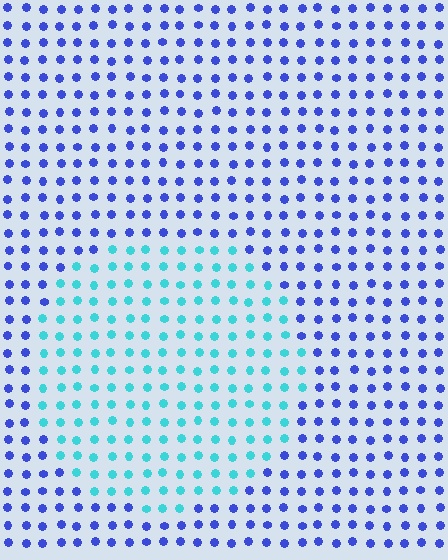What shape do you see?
I see a circle.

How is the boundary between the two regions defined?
The boundary is defined purely by a slight shift in hue (about 53 degrees). Spacing, size, and orientation are identical on both sides.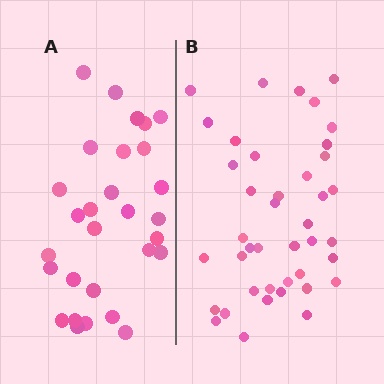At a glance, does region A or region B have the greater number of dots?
Region B (the right region) has more dots.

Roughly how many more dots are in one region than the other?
Region B has roughly 12 or so more dots than region A.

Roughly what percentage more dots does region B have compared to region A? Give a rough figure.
About 40% more.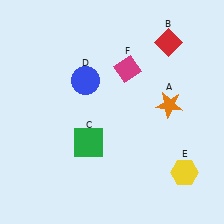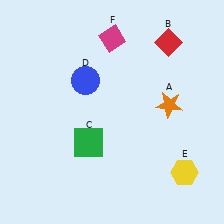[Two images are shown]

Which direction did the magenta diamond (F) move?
The magenta diamond (F) moved up.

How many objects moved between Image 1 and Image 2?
1 object moved between the two images.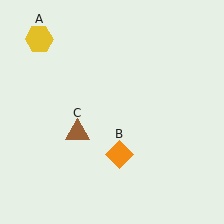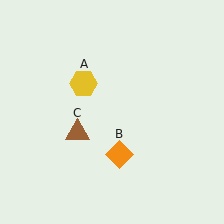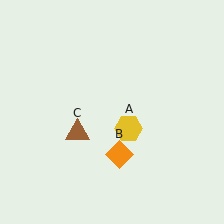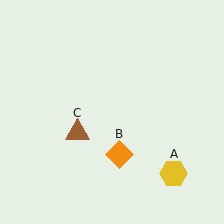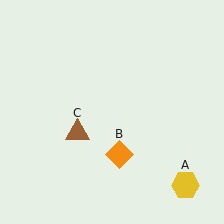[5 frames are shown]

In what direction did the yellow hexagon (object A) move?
The yellow hexagon (object A) moved down and to the right.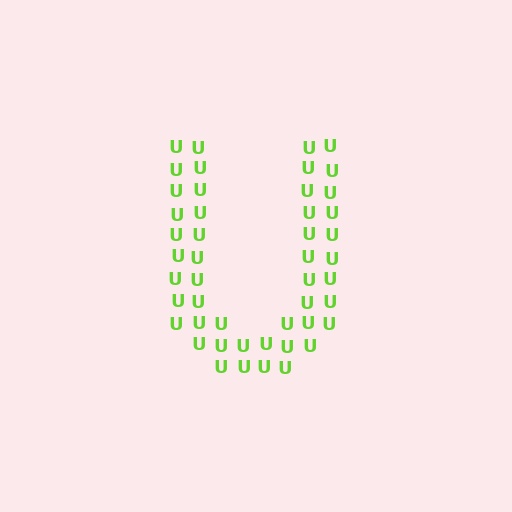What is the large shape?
The large shape is the letter U.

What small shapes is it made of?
It is made of small letter U's.